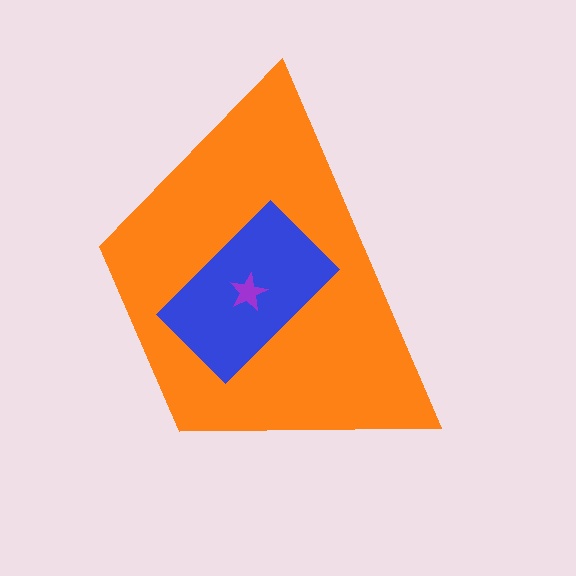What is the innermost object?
The purple star.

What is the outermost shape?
The orange trapezoid.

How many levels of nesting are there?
3.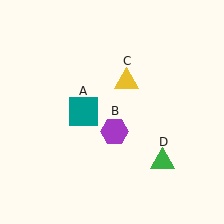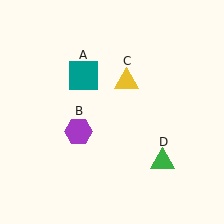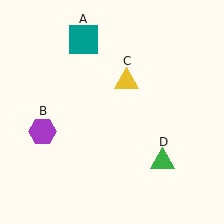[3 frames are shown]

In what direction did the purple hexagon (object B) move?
The purple hexagon (object B) moved left.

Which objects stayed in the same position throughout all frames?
Yellow triangle (object C) and green triangle (object D) remained stationary.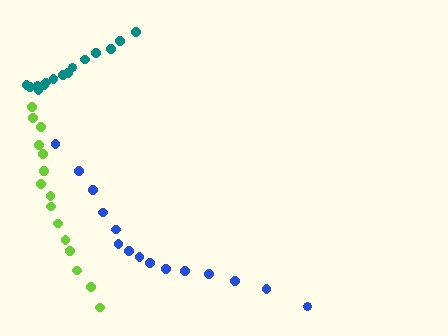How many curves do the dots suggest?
There are 3 distinct paths.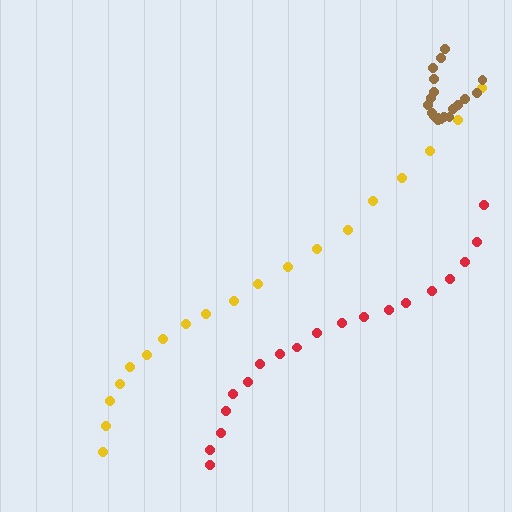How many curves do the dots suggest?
There are 3 distinct paths.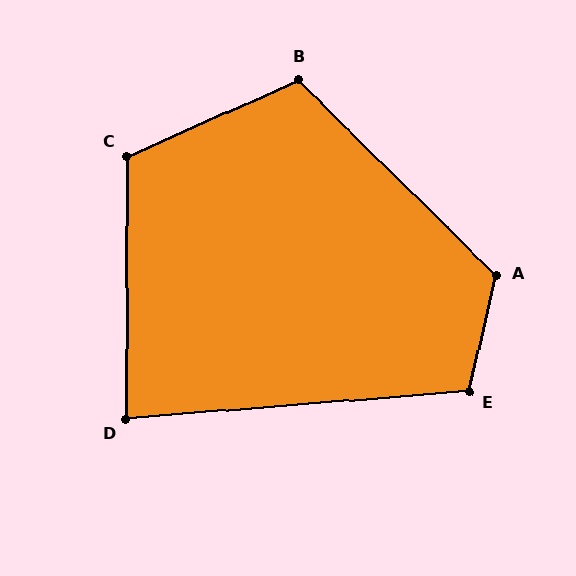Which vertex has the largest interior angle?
A, at approximately 122 degrees.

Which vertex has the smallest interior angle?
D, at approximately 85 degrees.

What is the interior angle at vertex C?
Approximately 114 degrees (obtuse).